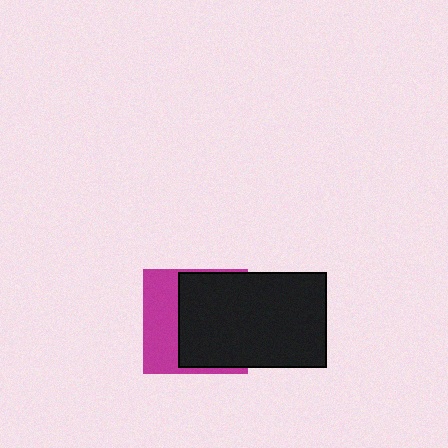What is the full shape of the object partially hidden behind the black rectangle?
The partially hidden object is a magenta square.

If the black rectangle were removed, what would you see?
You would see the complete magenta square.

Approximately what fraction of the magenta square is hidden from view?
Roughly 62% of the magenta square is hidden behind the black rectangle.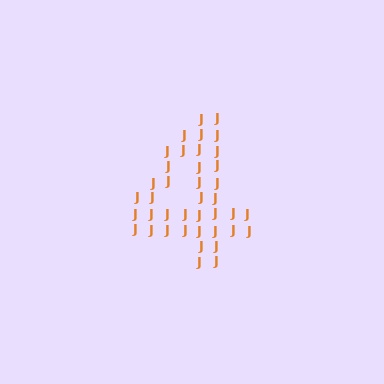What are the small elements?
The small elements are letter J's.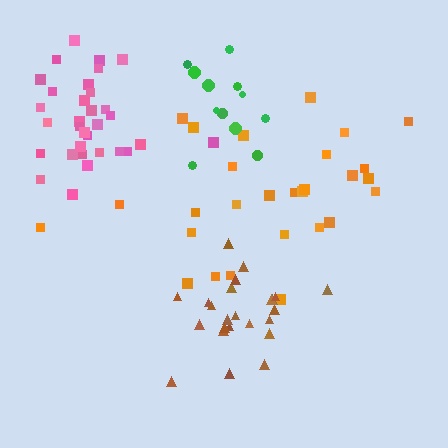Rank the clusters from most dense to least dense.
brown, pink, green, orange.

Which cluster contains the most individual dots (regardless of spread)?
Pink (32).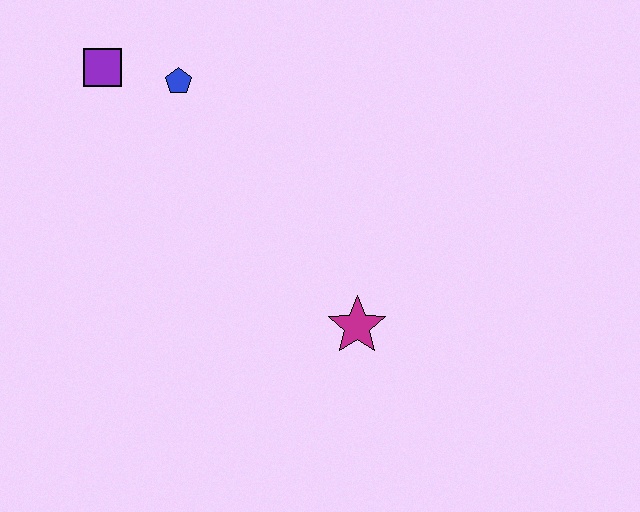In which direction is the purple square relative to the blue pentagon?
The purple square is to the left of the blue pentagon.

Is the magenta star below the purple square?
Yes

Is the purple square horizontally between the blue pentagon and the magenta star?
No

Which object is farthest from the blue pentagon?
The magenta star is farthest from the blue pentagon.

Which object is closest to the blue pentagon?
The purple square is closest to the blue pentagon.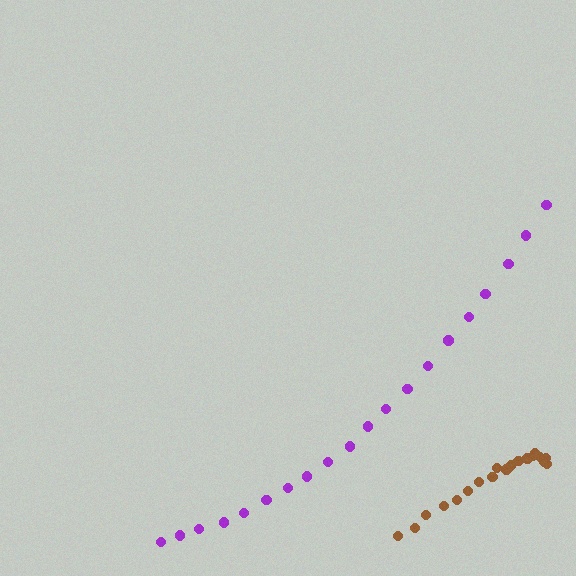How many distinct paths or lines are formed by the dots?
There are 2 distinct paths.